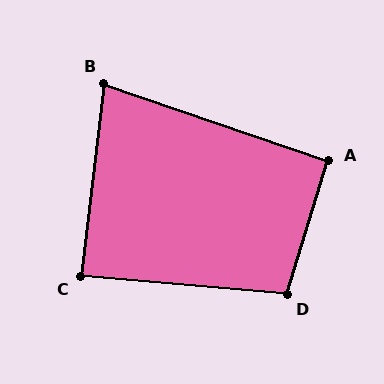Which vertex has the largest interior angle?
D, at approximately 102 degrees.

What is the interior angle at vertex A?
Approximately 92 degrees (approximately right).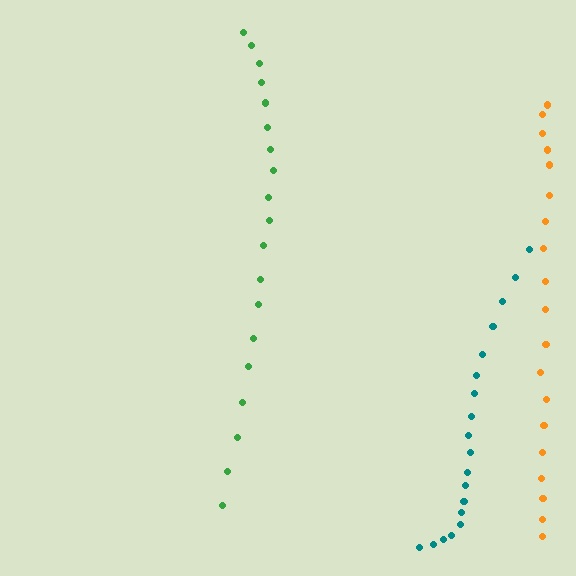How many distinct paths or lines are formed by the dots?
There are 3 distinct paths.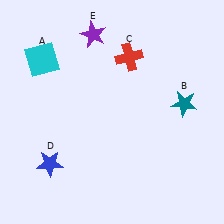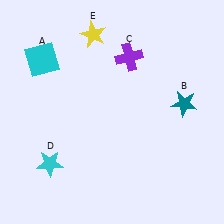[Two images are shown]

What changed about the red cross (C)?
In Image 1, C is red. In Image 2, it changed to purple.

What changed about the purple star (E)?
In Image 1, E is purple. In Image 2, it changed to yellow.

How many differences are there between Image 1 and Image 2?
There are 3 differences between the two images.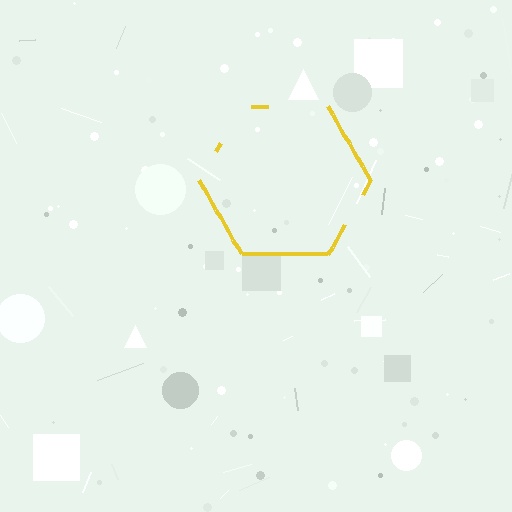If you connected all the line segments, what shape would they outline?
They would outline a hexagon.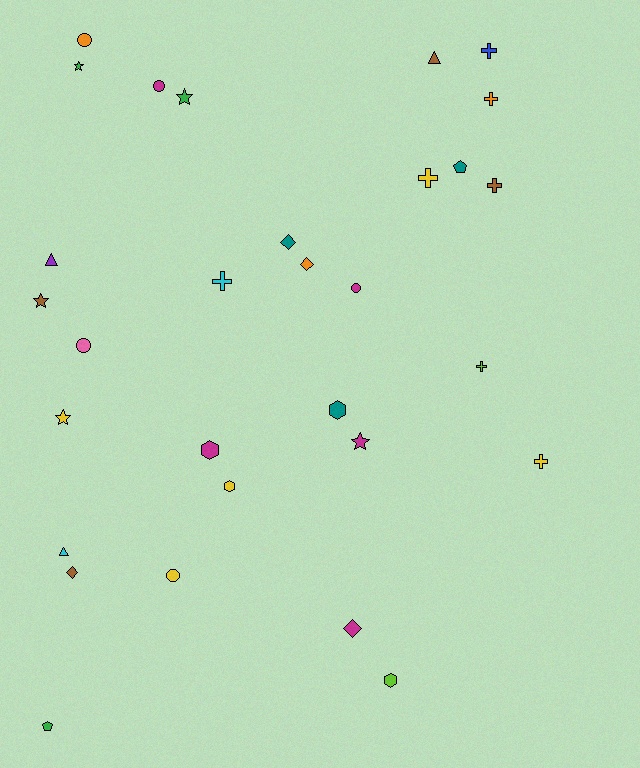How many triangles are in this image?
There are 3 triangles.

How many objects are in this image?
There are 30 objects.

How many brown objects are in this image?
There are 4 brown objects.